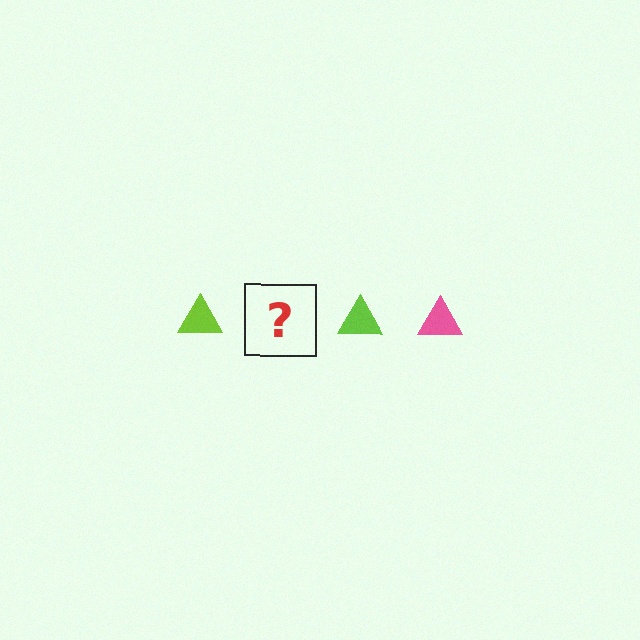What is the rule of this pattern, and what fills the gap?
The rule is that the pattern cycles through lime, pink triangles. The gap should be filled with a pink triangle.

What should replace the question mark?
The question mark should be replaced with a pink triangle.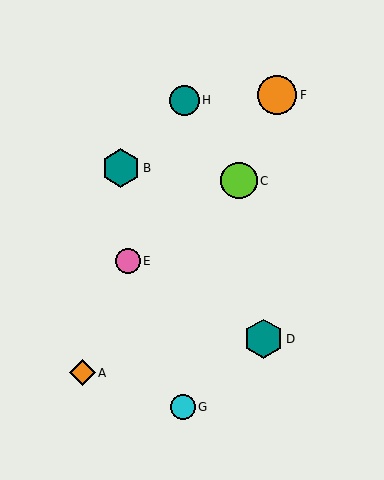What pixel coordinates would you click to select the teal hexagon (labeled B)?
Click at (121, 168) to select the teal hexagon B.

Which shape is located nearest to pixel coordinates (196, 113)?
The teal circle (labeled H) at (184, 100) is nearest to that location.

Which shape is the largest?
The teal hexagon (labeled D) is the largest.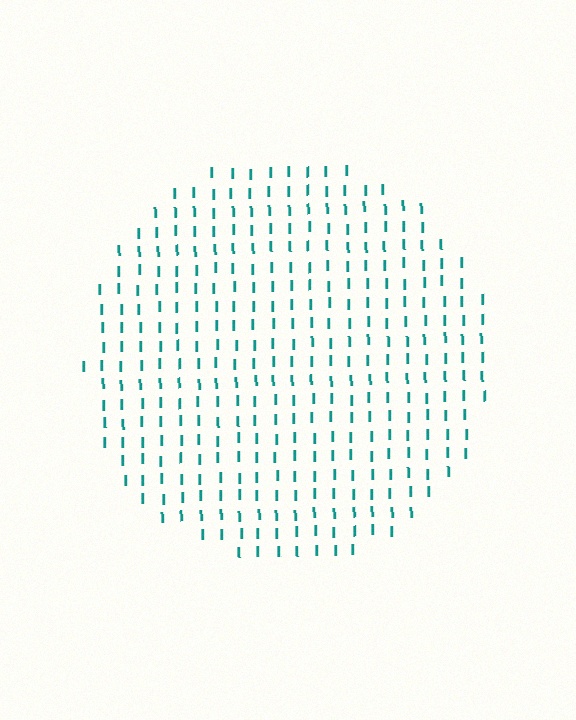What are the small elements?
The small elements are letter I's.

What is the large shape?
The large shape is a circle.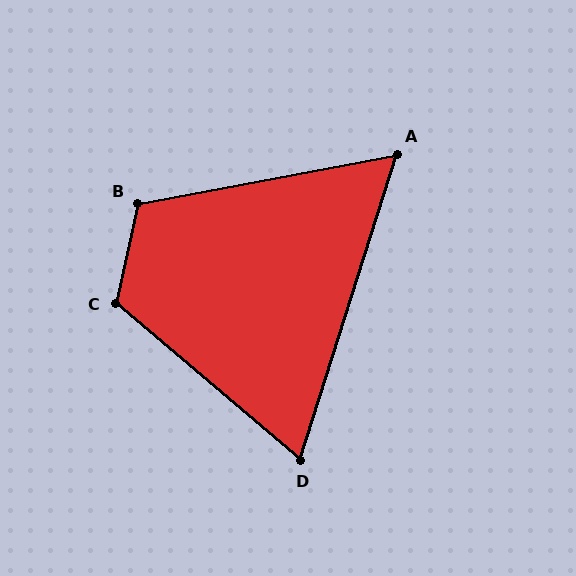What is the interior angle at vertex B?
Approximately 113 degrees (obtuse).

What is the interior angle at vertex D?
Approximately 67 degrees (acute).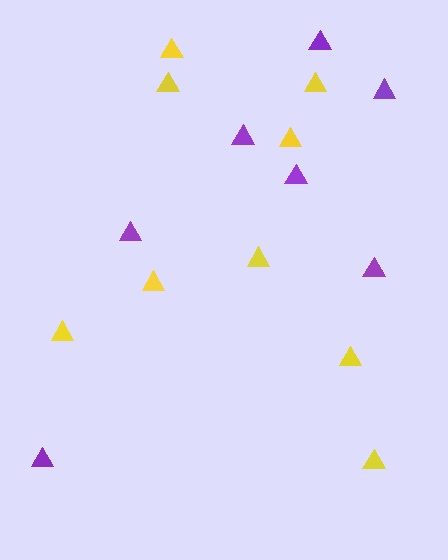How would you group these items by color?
There are 2 groups: one group of yellow triangles (9) and one group of purple triangles (7).